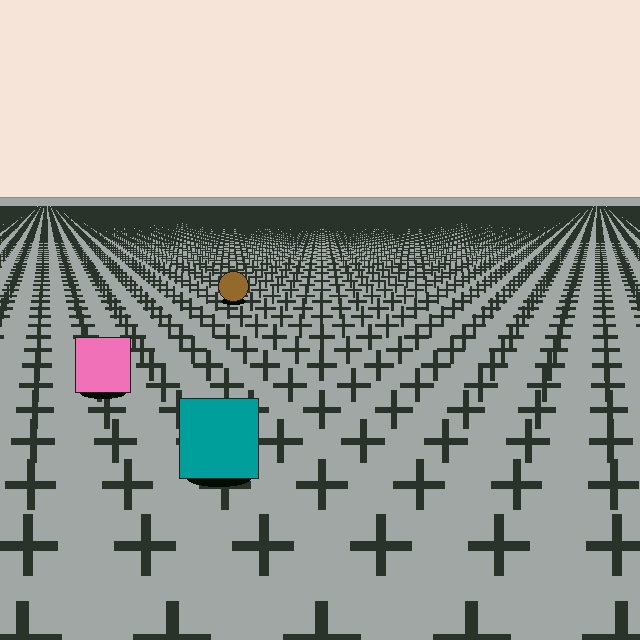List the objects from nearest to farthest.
From nearest to farthest: the teal square, the pink square, the brown circle.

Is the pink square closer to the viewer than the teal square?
No. The teal square is closer — you can tell from the texture gradient: the ground texture is coarser near it.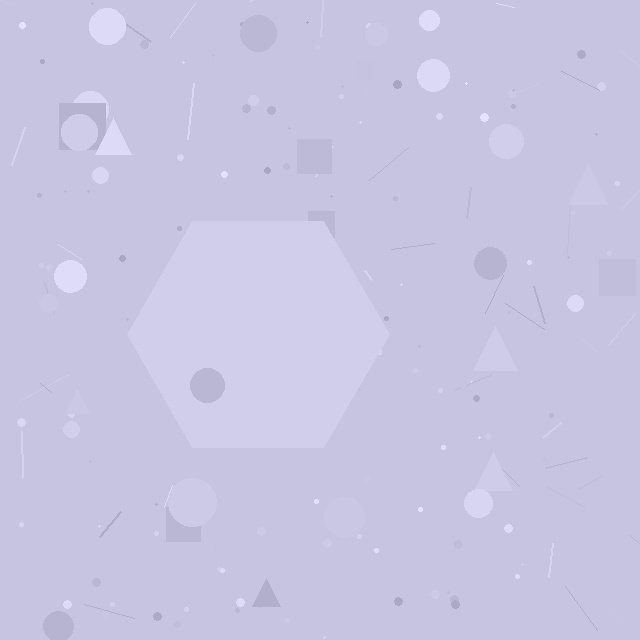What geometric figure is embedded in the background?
A hexagon is embedded in the background.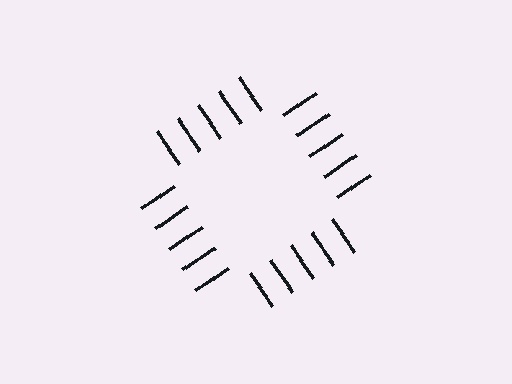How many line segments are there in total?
20 — 5 along each of the 4 edges.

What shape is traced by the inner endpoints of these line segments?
An illusory square — the line segments terminate on its edges but no continuous stroke is drawn.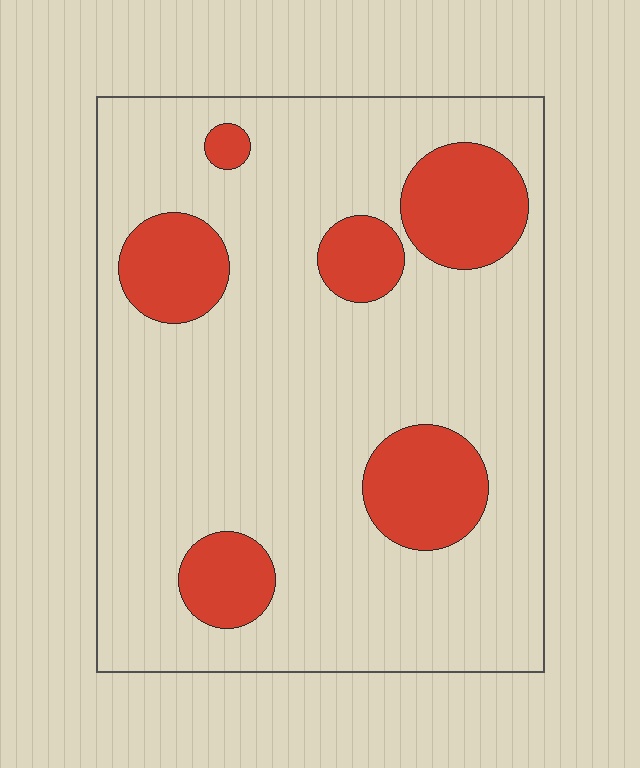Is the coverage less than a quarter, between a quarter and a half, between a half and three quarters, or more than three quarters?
Less than a quarter.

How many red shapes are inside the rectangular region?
6.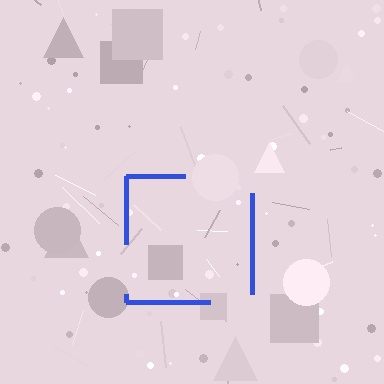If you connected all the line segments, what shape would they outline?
They would outline a square.